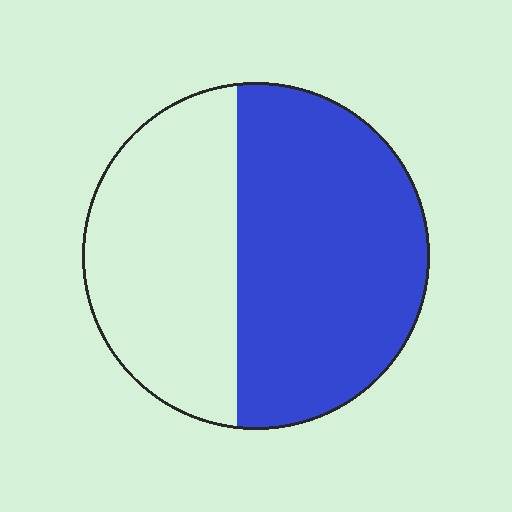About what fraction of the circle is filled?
About three fifths (3/5).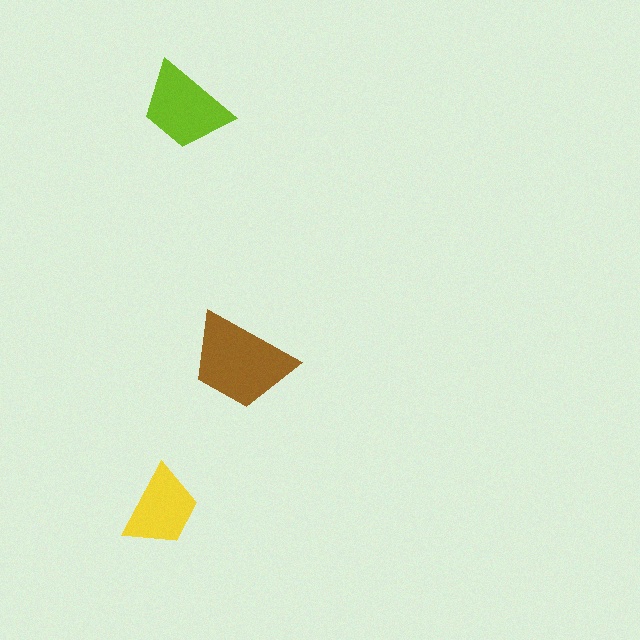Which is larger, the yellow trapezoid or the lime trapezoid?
The lime one.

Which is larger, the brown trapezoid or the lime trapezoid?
The brown one.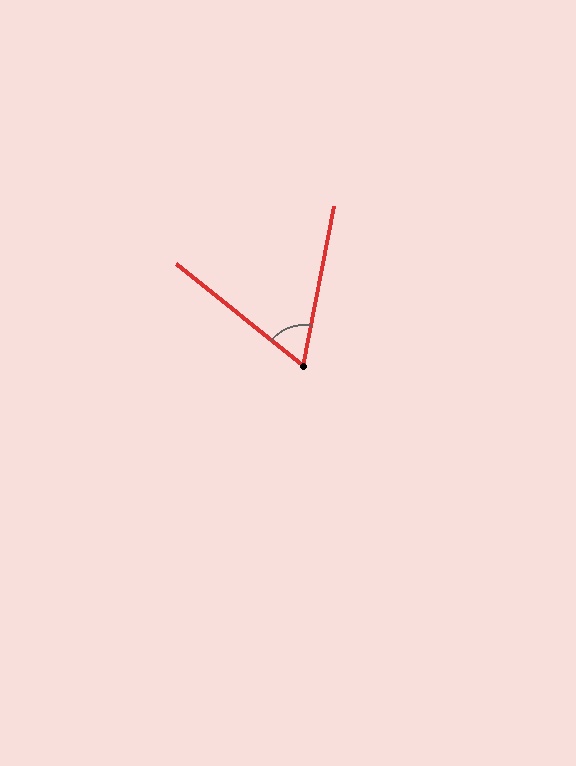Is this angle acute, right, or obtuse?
It is acute.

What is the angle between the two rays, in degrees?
Approximately 62 degrees.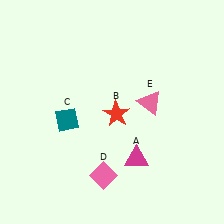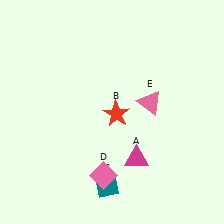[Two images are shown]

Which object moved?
The teal diamond (C) moved down.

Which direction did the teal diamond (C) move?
The teal diamond (C) moved down.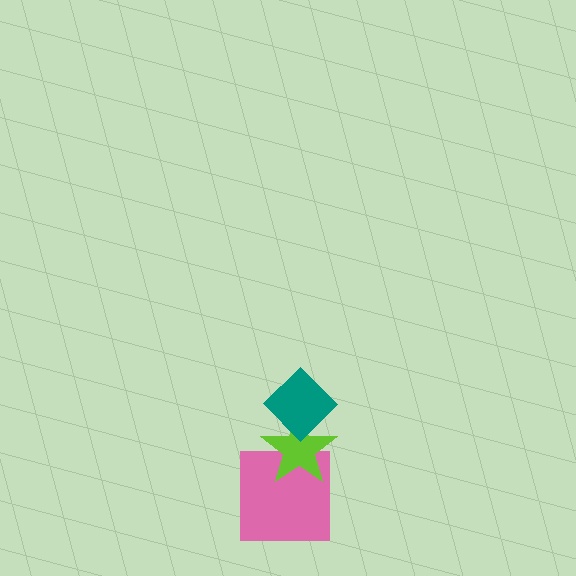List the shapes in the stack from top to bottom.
From top to bottom: the teal diamond, the lime star, the pink square.